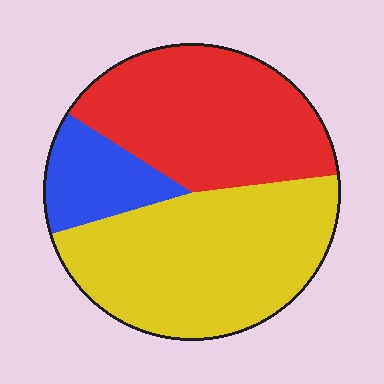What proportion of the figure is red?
Red covers about 40% of the figure.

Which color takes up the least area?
Blue, at roughly 15%.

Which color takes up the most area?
Yellow, at roughly 45%.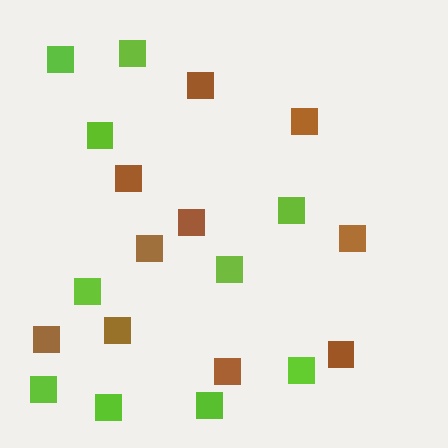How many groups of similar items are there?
There are 2 groups: one group of brown squares (10) and one group of lime squares (10).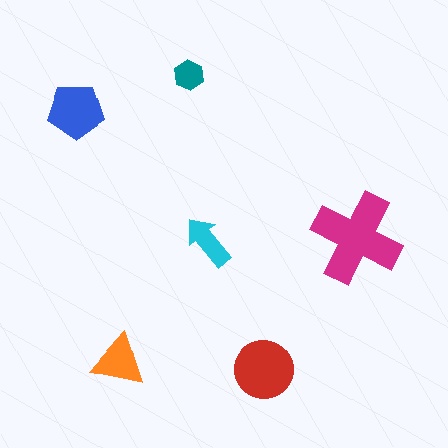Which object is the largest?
The magenta cross.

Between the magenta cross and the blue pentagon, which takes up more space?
The magenta cross.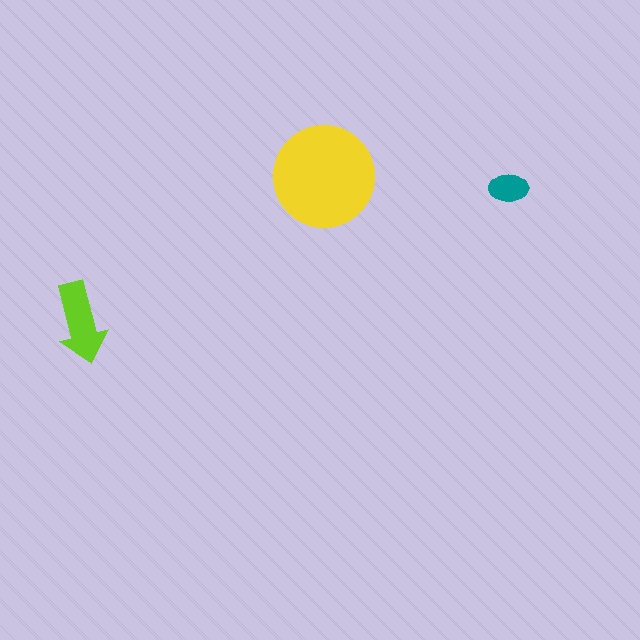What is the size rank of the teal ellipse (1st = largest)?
3rd.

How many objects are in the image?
There are 3 objects in the image.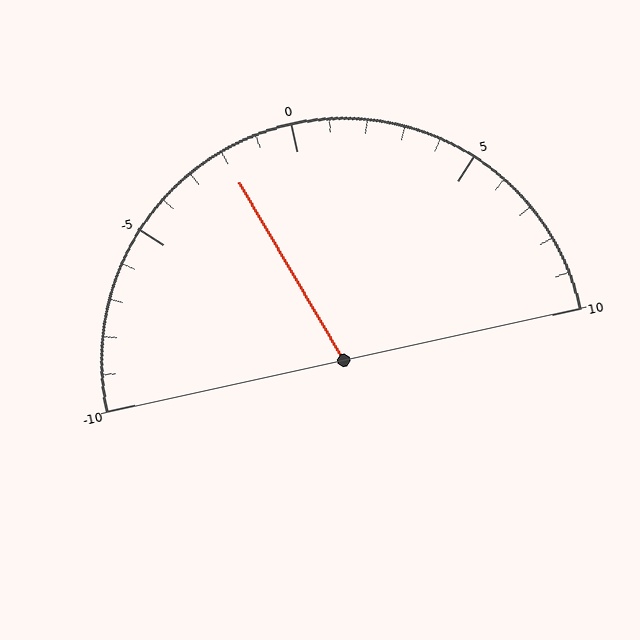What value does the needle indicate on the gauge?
The needle indicates approximately -2.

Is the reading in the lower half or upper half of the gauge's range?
The reading is in the lower half of the range (-10 to 10).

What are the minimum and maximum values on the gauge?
The gauge ranges from -10 to 10.